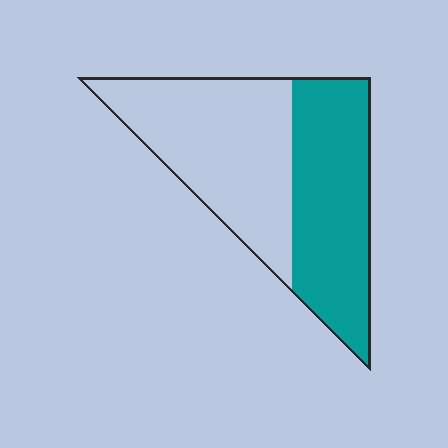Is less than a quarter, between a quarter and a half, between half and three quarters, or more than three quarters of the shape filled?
Between a quarter and a half.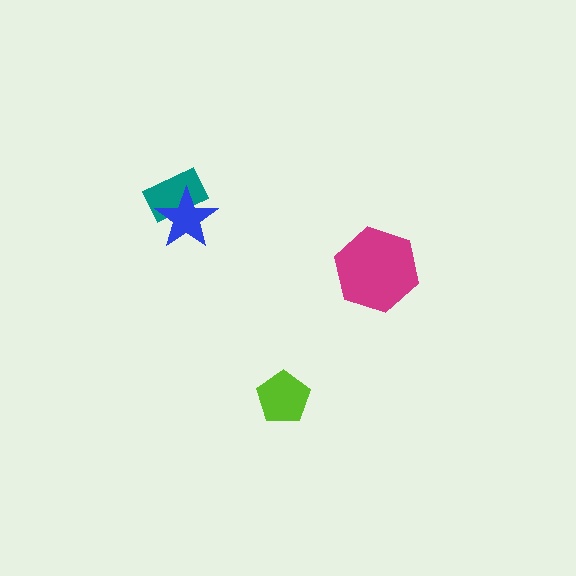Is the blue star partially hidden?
No, no other shape covers it.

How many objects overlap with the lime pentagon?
0 objects overlap with the lime pentagon.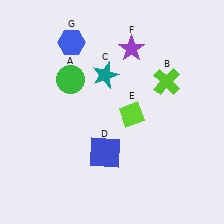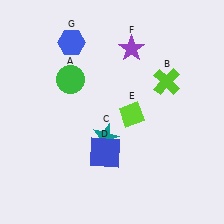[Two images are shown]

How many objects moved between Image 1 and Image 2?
1 object moved between the two images.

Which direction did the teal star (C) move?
The teal star (C) moved down.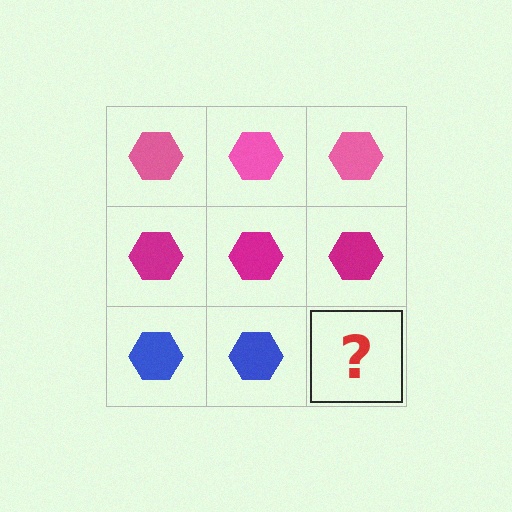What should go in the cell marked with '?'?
The missing cell should contain a blue hexagon.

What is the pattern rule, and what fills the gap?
The rule is that each row has a consistent color. The gap should be filled with a blue hexagon.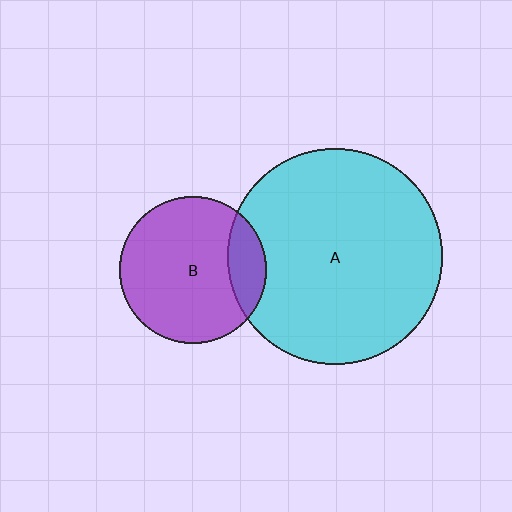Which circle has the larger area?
Circle A (cyan).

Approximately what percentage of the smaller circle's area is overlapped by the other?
Approximately 15%.